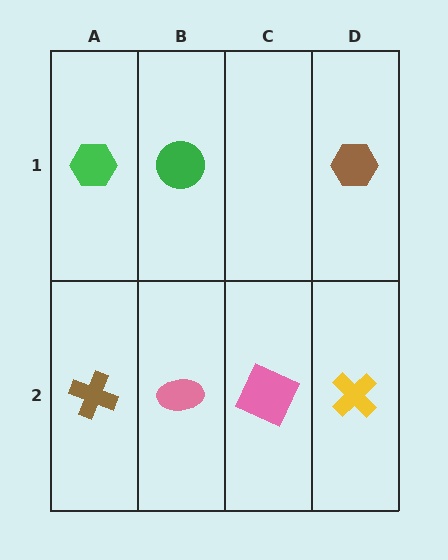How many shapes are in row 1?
3 shapes.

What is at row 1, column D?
A brown hexagon.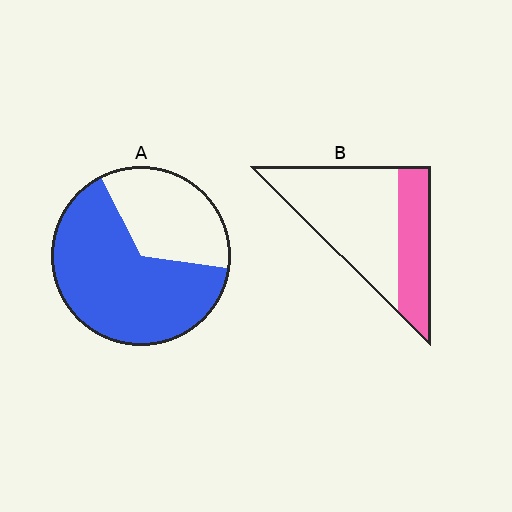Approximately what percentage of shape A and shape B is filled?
A is approximately 65% and B is approximately 35%.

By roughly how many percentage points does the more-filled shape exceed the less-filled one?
By roughly 30 percentage points (A over B).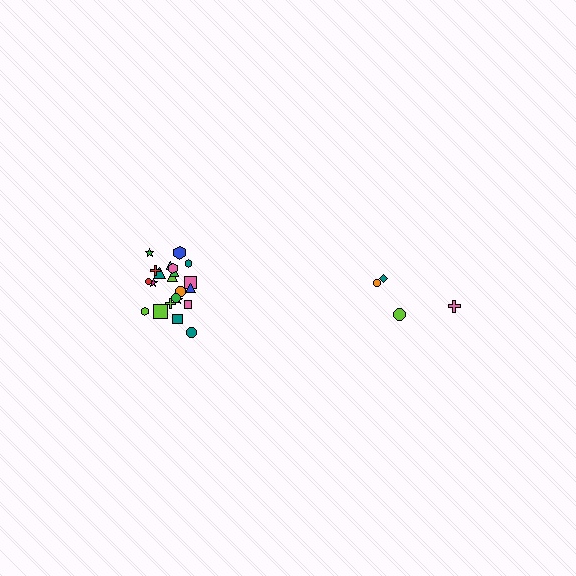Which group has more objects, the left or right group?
The left group.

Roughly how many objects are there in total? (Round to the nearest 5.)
Roughly 25 objects in total.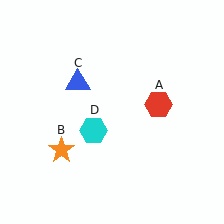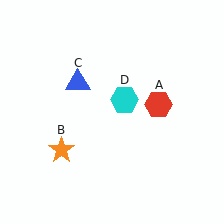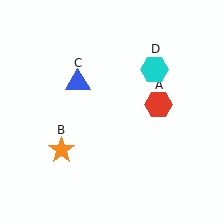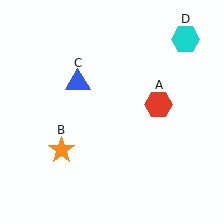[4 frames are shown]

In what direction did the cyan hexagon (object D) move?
The cyan hexagon (object D) moved up and to the right.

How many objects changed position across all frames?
1 object changed position: cyan hexagon (object D).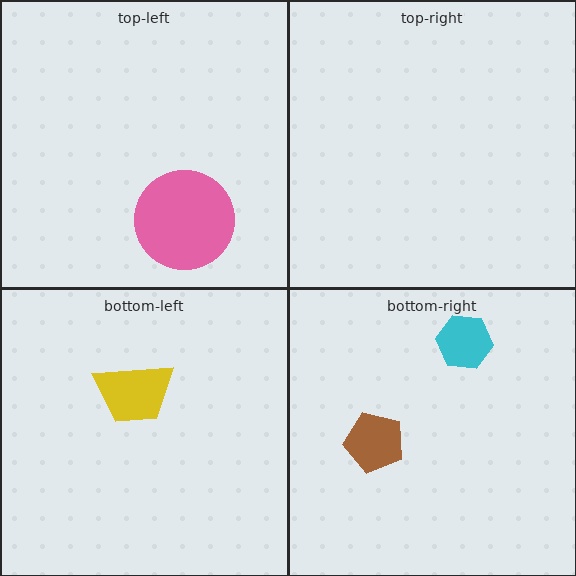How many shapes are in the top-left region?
1.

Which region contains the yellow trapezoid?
The bottom-left region.